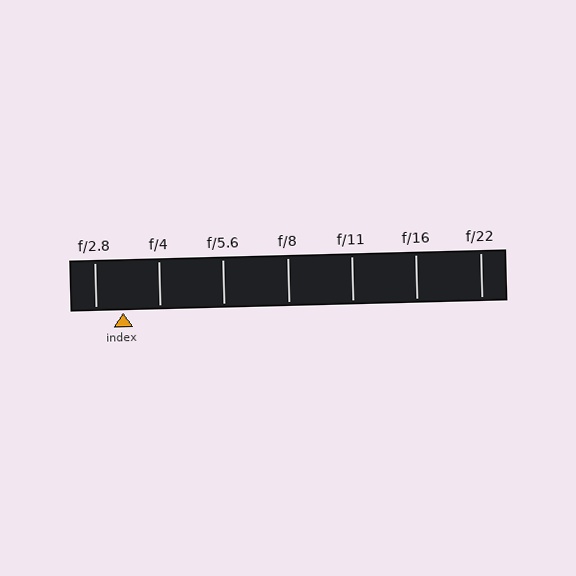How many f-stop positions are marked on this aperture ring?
There are 7 f-stop positions marked.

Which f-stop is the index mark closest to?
The index mark is closest to f/2.8.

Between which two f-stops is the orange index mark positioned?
The index mark is between f/2.8 and f/4.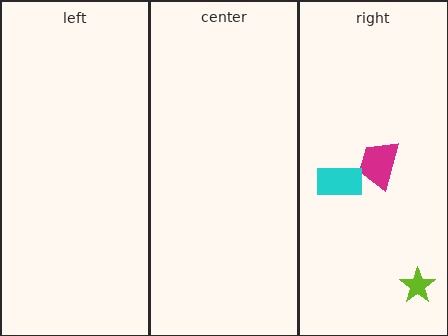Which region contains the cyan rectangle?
The right region.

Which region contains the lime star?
The right region.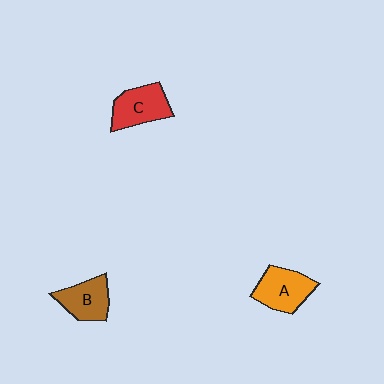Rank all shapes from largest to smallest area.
From largest to smallest: A (orange), C (red), B (brown).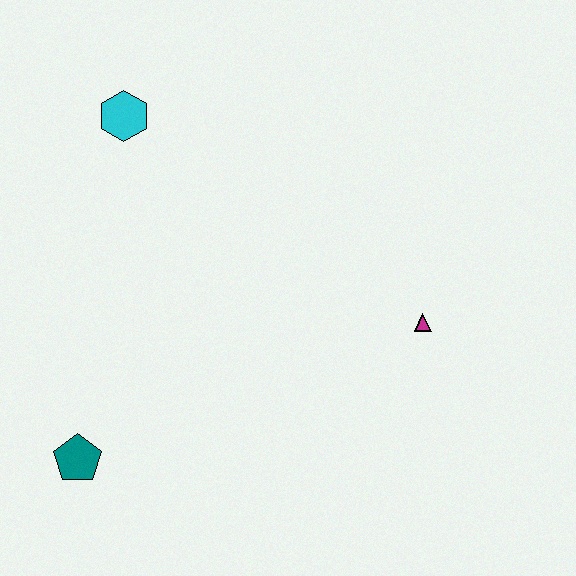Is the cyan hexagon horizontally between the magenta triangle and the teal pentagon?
Yes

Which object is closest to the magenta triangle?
The cyan hexagon is closest to the magenta triangle.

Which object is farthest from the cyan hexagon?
The magenta triangle is farthest from the cyan hexagon.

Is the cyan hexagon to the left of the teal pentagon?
No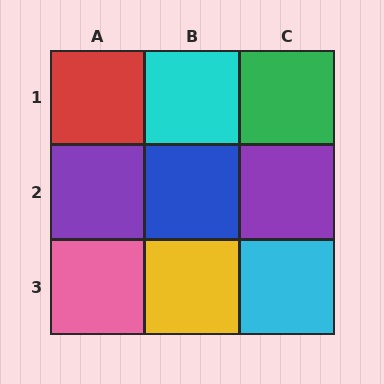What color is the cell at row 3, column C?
Cyan.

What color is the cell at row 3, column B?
Yellow.